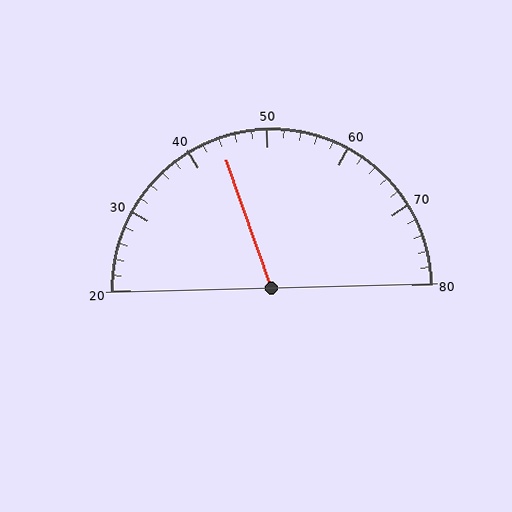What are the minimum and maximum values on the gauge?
The gauge ranges from 20 to 80.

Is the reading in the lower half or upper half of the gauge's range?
The reading is in the lower half of the range (20 to 80).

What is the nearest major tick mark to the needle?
The nearest major tick mark is 40.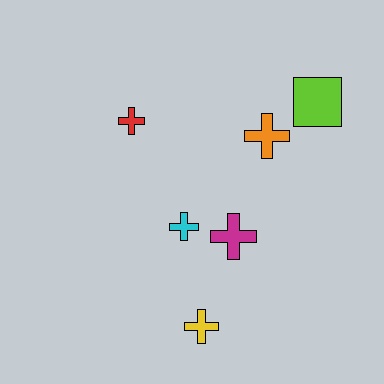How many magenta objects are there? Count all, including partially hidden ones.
There is 1 magenta object.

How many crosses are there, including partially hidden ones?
There are 5 crosses.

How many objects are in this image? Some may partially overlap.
There are 6 objects.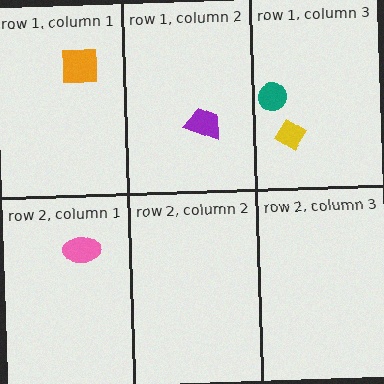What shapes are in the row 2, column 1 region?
The pink ellipse.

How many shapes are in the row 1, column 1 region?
1.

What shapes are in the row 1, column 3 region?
The yellow diamond, the teal circle.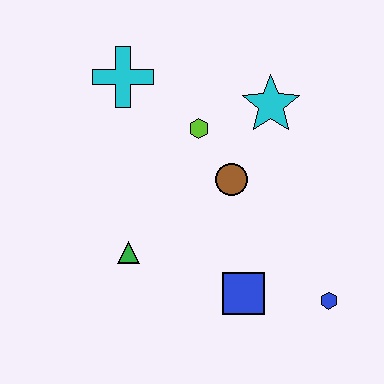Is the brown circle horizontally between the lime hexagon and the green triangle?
No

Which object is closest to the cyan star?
The lime hexagon is closest to the cyan star.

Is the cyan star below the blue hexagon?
No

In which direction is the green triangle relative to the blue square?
The green triangle is to the left of the blue square.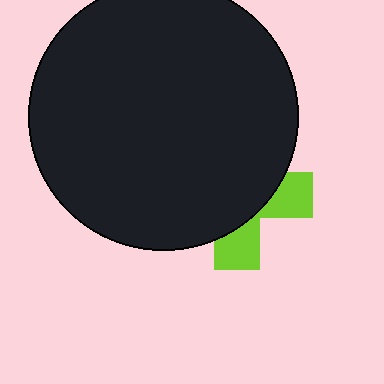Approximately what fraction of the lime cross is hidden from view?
Roughly 68% of the lime cross is hidden behind the black circle.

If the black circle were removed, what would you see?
You would see the complete lime cross.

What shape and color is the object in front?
The object in front is a black circle.